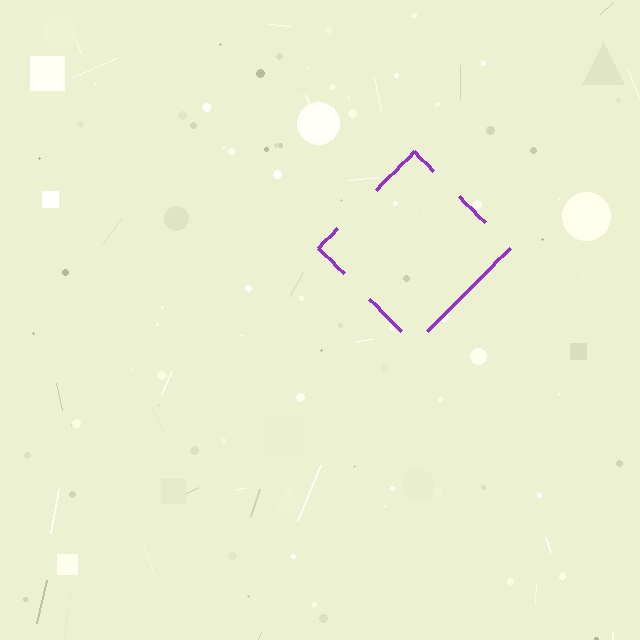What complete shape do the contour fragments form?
The contour fragments form a diamond.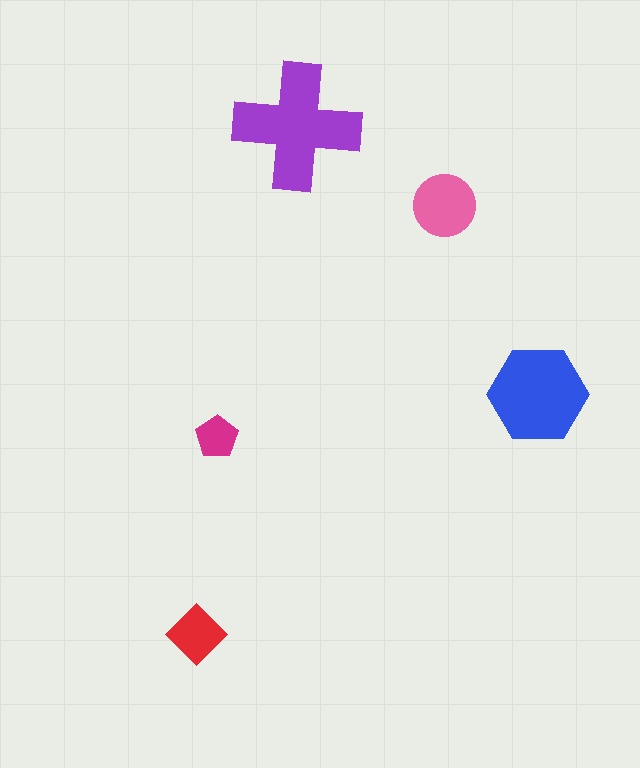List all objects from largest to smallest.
The purple cross, the blue hexagon, the pink circle, the red diamond, the magenta pentagon.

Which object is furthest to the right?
The blue hexagon is rightmost.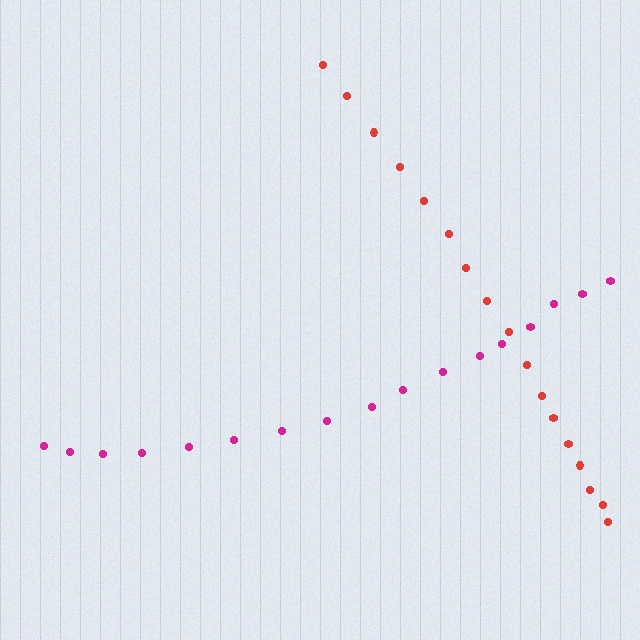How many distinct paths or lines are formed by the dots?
There are 2 distinct paths.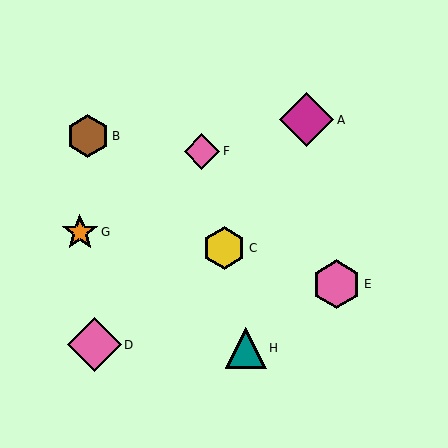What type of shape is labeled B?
Shape B is a brown hexagon.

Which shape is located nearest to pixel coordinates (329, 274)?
The pink hexagon (labeled E) at (337, 284) is nearest to that location.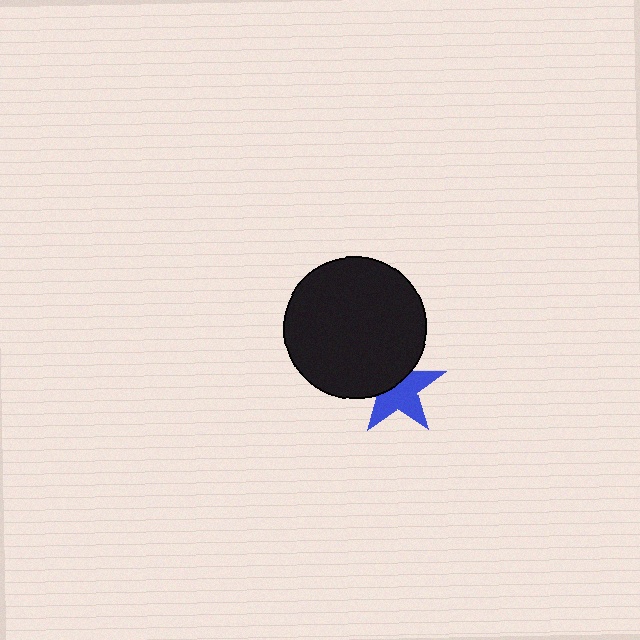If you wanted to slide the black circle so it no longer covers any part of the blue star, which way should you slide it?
Slide it up — that is the most direct way to separate the two shapes.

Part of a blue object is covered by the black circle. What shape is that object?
It is a star.